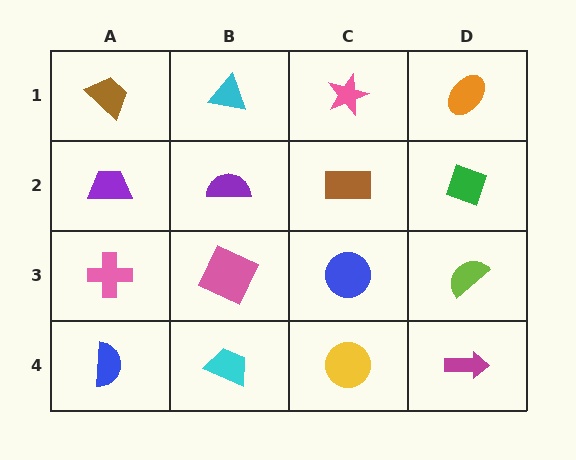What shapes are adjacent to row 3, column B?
A purple semicircle (row 2, column B), a cyan trapezoid (row 4, column B), a pink cross (row 3, column A), a blue circle (row 3, column C).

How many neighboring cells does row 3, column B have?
4.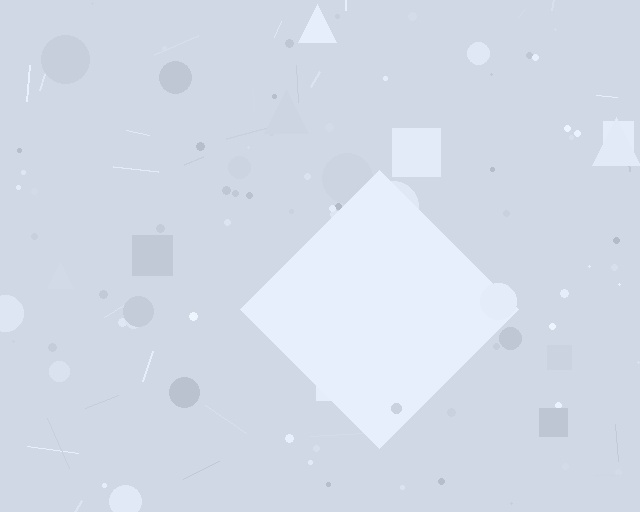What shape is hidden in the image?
A diamond is hidden in the image.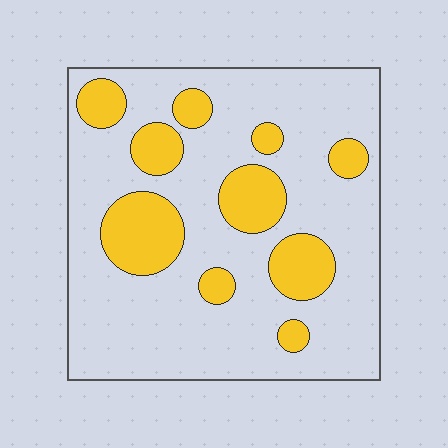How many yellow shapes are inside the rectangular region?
10.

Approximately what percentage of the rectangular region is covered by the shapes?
Approximately 25%.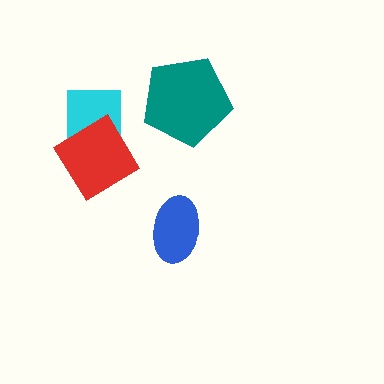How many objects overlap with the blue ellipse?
0 objects overlap with the blue ellipse.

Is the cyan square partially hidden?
Yes, it is partially covered by another shape.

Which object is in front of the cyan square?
The red diamond is in front of the cyan square.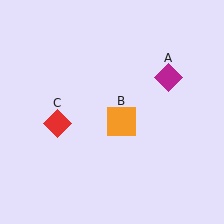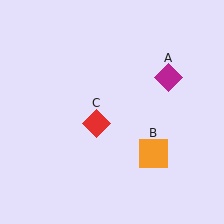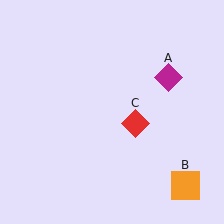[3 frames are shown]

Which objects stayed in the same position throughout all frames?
Magenta diamond (object A) remained stationary.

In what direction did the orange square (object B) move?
The orange square (object B) moved down and to the right.